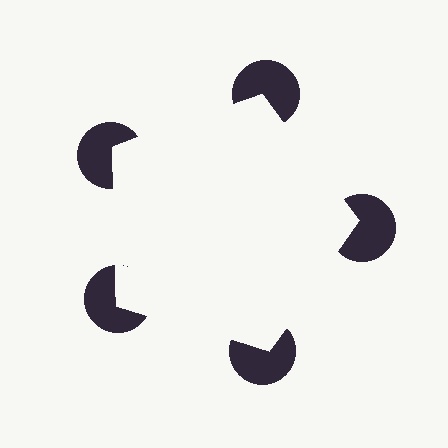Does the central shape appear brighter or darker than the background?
It typically appears slightly brighter than the background, even though no actual brightness change is drawn.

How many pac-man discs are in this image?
There are 5 — one at each vertex of the illusory pentagon.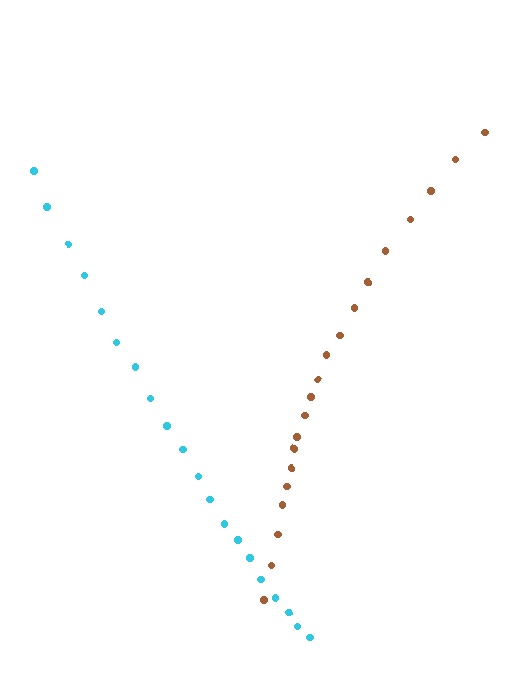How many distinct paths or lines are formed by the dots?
There are 2 distinct paths.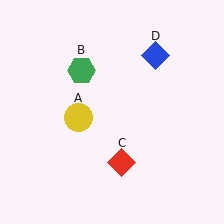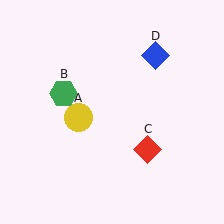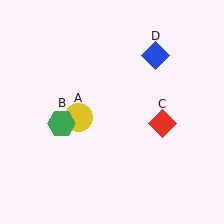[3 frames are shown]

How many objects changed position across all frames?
2 objects changed position: green hexagon (object B), red diamond (object C).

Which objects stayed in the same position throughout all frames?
Yellow circle (object A) and blue diamond (object D) remained stationary.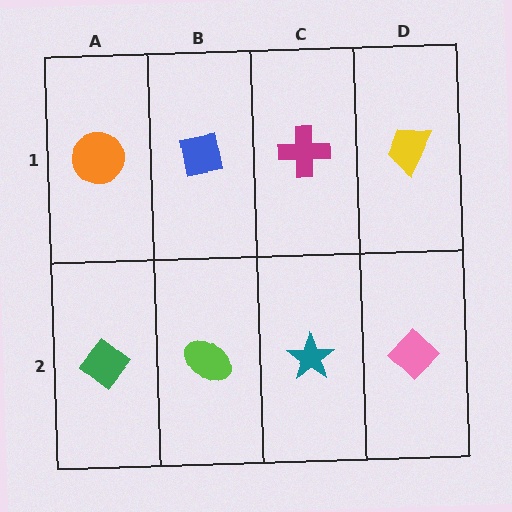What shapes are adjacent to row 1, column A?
A green diamond (row 2, column A), a blue square (row 1, column B).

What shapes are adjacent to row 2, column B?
A blue square (row 1, column B), a green diamond (row 2, column A), a teal star (row 2, column C).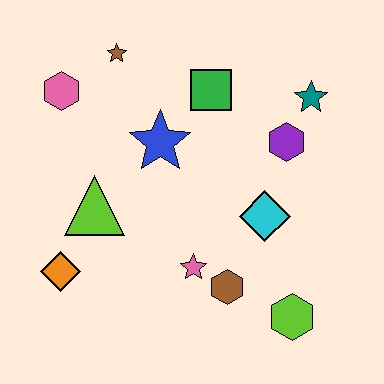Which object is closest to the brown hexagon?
The pink star is closest to the brown hexagon.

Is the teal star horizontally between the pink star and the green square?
No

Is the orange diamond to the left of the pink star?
Yes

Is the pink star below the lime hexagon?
No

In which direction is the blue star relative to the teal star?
The blue star is to the left of the teal star.